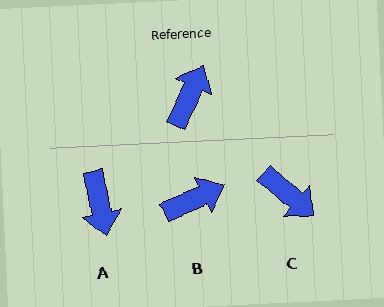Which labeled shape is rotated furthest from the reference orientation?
A, about 143 degrees away.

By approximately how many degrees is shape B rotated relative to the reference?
Approximately 40 degrees clockwise.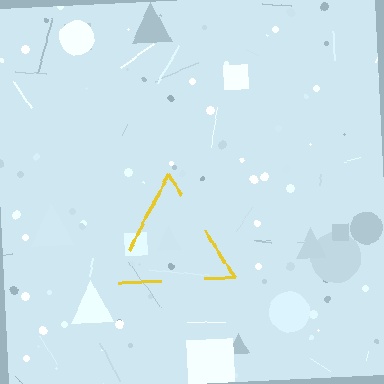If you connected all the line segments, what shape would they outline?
They would outline a triangle.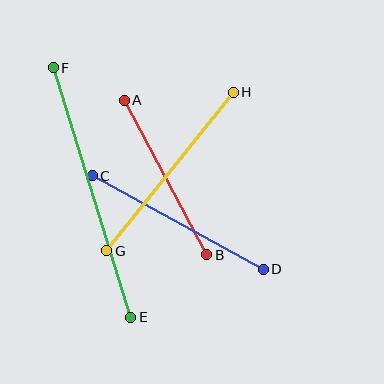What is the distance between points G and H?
The distance is approximately 203 pixels.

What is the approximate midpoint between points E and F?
The midpoint is at approximately (92, 192) pixels.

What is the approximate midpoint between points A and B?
The midpoint is at approximately (165, 177) pixels.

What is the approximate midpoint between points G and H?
The midpoint is at approximately (170, 172) pixels.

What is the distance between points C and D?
The distance is approximately 195 pixels.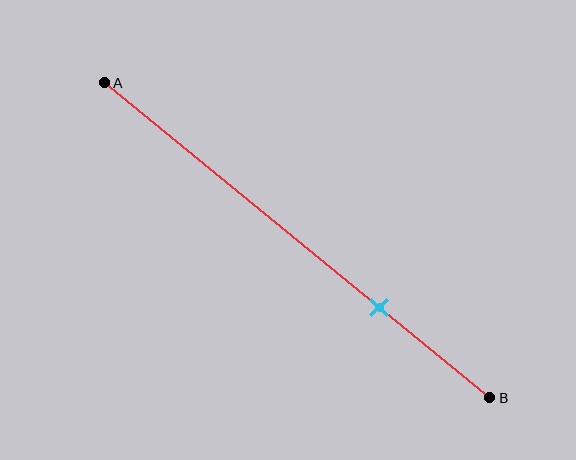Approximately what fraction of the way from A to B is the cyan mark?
The cyan mark is approximately 70% of the way from A to B.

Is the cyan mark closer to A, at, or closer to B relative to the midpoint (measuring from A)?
The cyan mark is closer to point B than the midpoint of segment AB.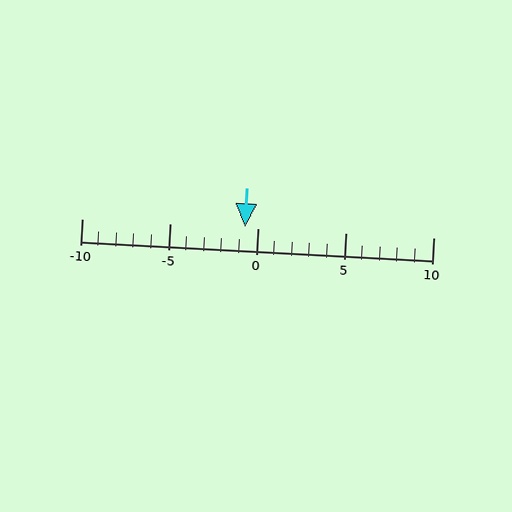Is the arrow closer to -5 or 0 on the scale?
The arrow is closer to 0.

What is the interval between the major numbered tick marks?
The major tick marks are spaced 5 units apart.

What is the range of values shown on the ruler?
The ruler shows values from -10 to 10.